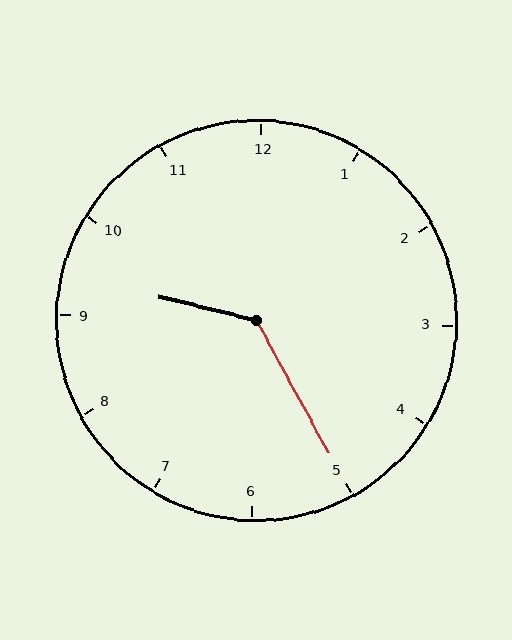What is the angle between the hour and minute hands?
Approximately 132 degrees.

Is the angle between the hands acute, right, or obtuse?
It is obtuse.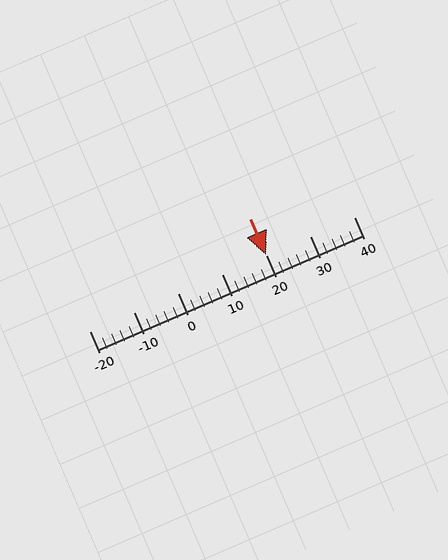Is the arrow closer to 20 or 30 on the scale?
The arrow is closer to 20.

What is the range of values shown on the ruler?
The ruler shows values from -20 to 40.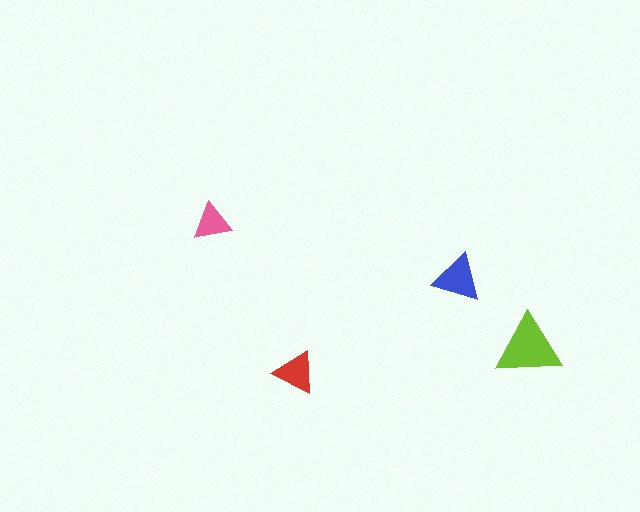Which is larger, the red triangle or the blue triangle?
The blue one.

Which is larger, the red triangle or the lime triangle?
The lime one.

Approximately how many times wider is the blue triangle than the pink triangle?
About 1.5 times wider.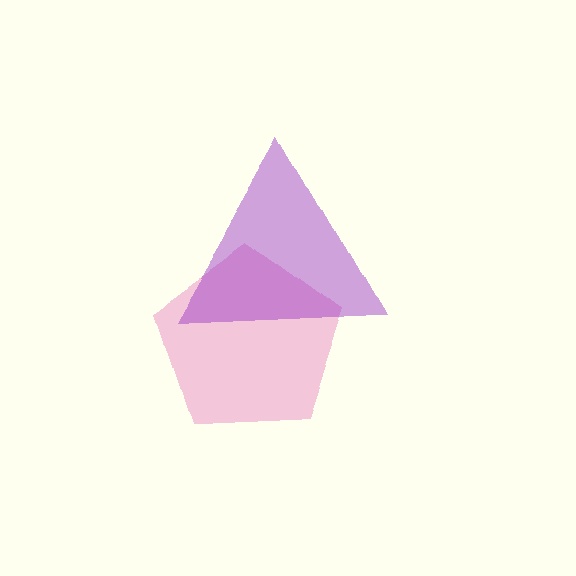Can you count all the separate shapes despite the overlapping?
Yes, there are 2 separate shapes.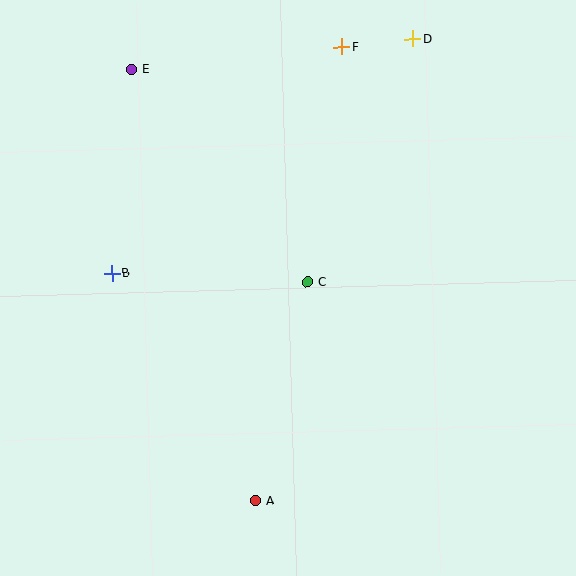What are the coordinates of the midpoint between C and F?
The midpoint between C and F is at (325, 165).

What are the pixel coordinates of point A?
Point A is at (256, 501).